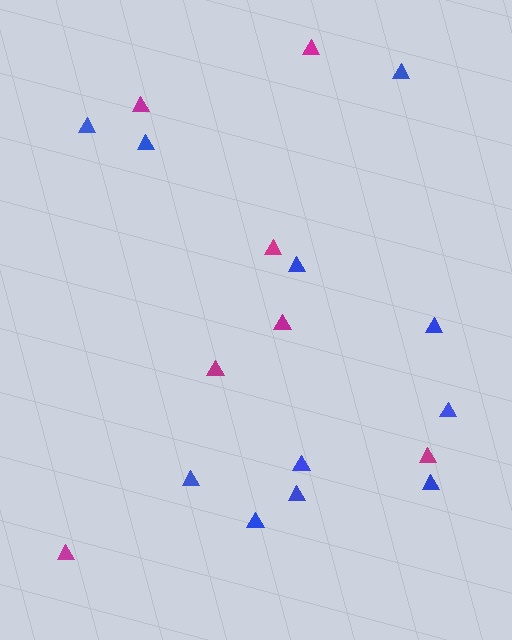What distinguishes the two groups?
There are 2 groups: one group of magenta triangles (7) and one group of blue triangles (11).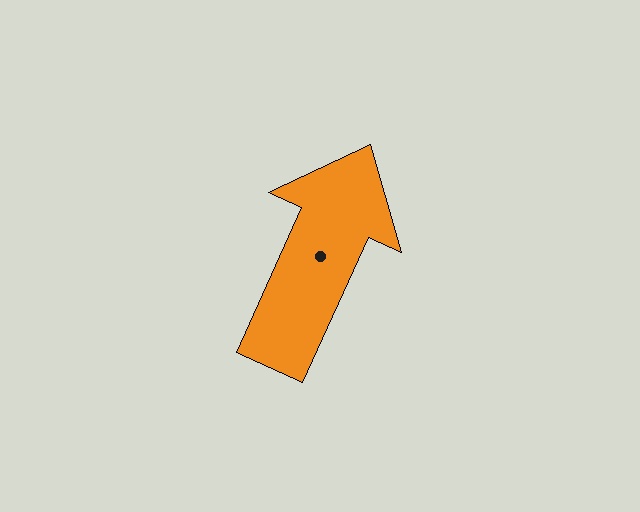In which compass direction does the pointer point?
Northeast.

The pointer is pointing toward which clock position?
Roughly 1 o'clock.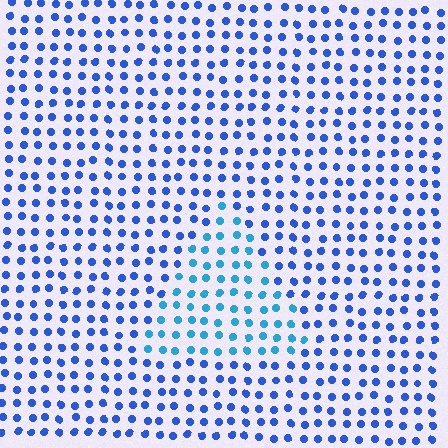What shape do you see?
I see a triangle.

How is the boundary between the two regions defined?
The boundary is defined purely by a slight shift in hue (about 28 degrees). Spacing, size, and orientation are identical on both sides.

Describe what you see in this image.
The image is filled with small blue elements in a uniform arrangement. A triangle-shaped region is visible where the elements are tinted to a slightly different hue, forming a subtle color boundary.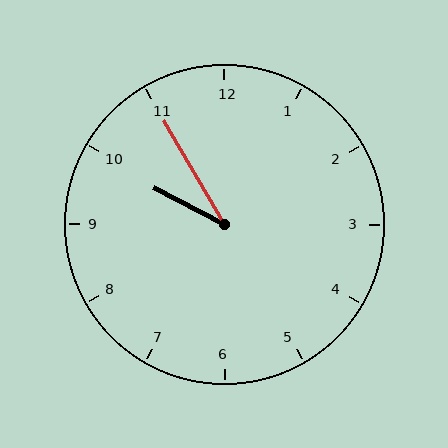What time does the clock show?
9:55.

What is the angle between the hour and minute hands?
Approximately 32 degrees.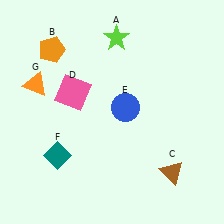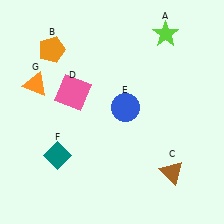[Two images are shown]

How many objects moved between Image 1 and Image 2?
1 object moved between the two images.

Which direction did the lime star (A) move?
The lime star (A) moved right.